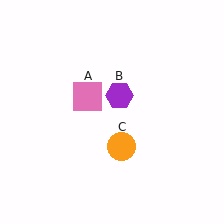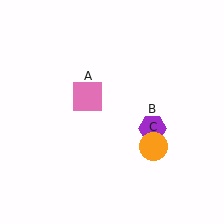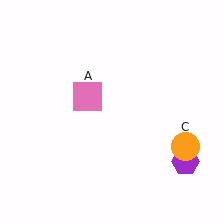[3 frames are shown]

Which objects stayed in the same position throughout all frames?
Pink square (object A) remained stationary.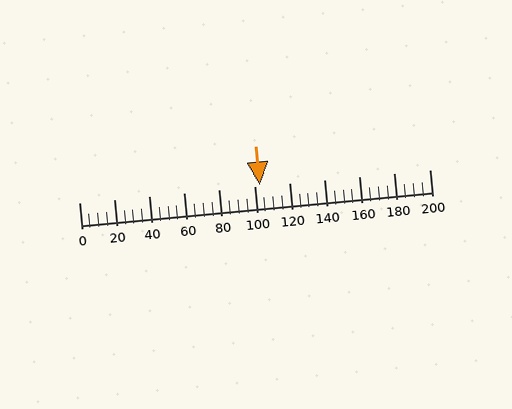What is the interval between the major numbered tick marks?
The major tick marks are spaced 20 units apart.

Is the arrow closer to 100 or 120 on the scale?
The arrow is closer to 100.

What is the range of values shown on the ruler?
The ruler shows values from 0 to 200.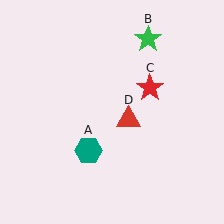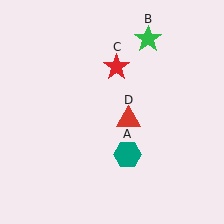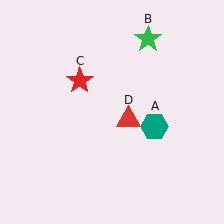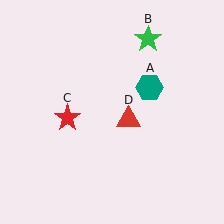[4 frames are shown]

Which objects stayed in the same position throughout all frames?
Green star (object B) and red triangle (object D) remained stationary.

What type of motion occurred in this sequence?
The teal hexagon (object A), red star (object C) rotated counterclockwise around the center of the scene.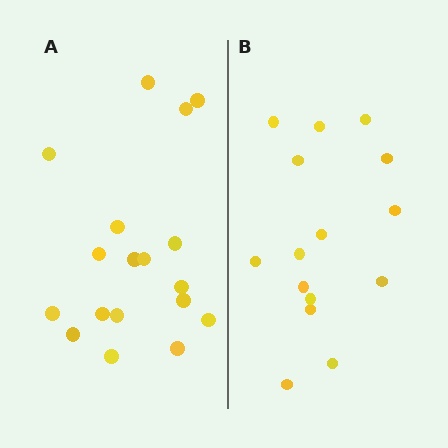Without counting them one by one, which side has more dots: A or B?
Region A (the left region) has more dots.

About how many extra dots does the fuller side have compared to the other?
Region A has just a few more — roughly 2 or 3 more dots than region B.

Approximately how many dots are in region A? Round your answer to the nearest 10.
About 20 dots. (The exact count is 18, which rounds to 20.)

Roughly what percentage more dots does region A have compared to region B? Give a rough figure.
About 20% more.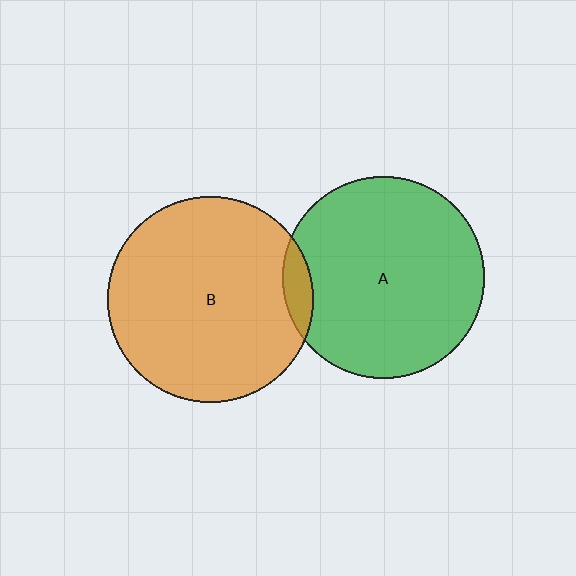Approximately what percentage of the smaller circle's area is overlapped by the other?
Approximately 5%.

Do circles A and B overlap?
Yes.